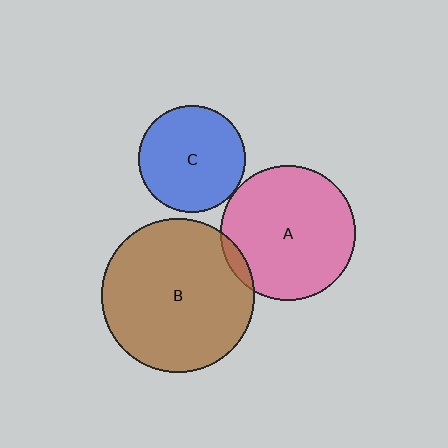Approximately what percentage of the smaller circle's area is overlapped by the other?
Approximately 5%.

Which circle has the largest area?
Circle B (brown).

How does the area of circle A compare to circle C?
Approximately 1.6 times.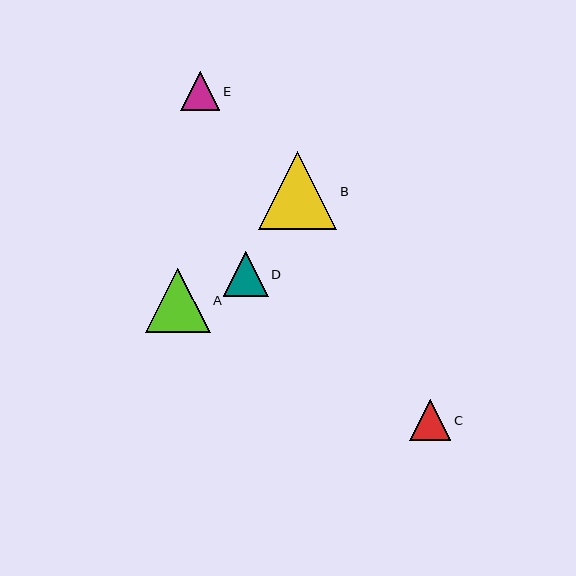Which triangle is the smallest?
Triangle E is the smallest with a size of approximately 39 pixels.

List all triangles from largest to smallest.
From largest to smallest: B, A, D, C, E.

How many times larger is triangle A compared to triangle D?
Triangle A is approximately 1.4 times the size of triangle D.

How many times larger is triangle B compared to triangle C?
Triangle B is approximately 1.9 times the size of triangle C.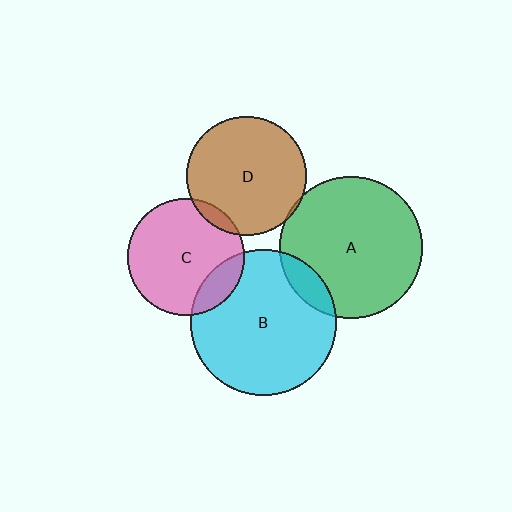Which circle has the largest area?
Circle B (cyan).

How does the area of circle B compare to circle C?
Approximately 1.5 times.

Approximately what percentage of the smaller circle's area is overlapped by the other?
Approximately 5%.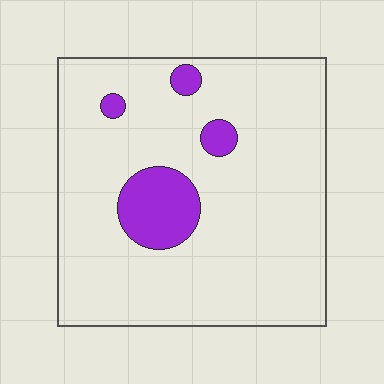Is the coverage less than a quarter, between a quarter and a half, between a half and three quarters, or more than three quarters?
Less than a quarter.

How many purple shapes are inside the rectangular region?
4.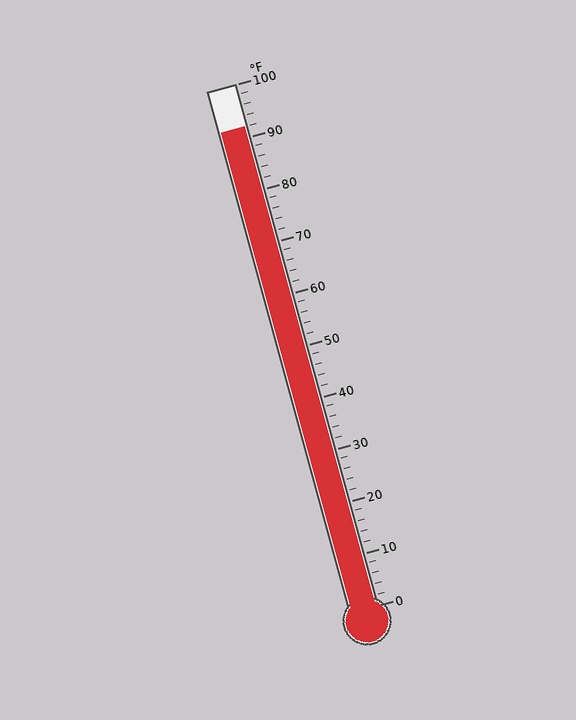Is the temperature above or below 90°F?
The temperature is above 90°F.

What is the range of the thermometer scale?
The thermometer scale ranges from 0°F to 100°F.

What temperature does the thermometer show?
The thermometer shows approximately 92°F.